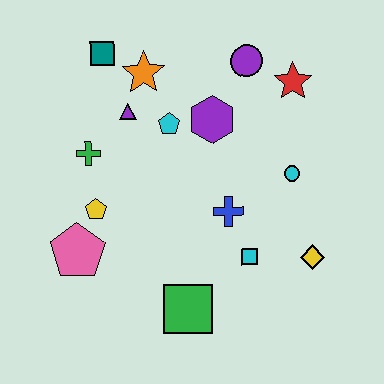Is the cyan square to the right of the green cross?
Yes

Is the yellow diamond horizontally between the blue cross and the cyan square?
No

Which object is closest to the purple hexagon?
The cyan pentagon is closest to the purple hexagon.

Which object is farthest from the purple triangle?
The yellow diamond is farthest from the purple triangle.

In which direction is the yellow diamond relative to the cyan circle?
The yellow diamond is below the cyan circle.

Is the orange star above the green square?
Yes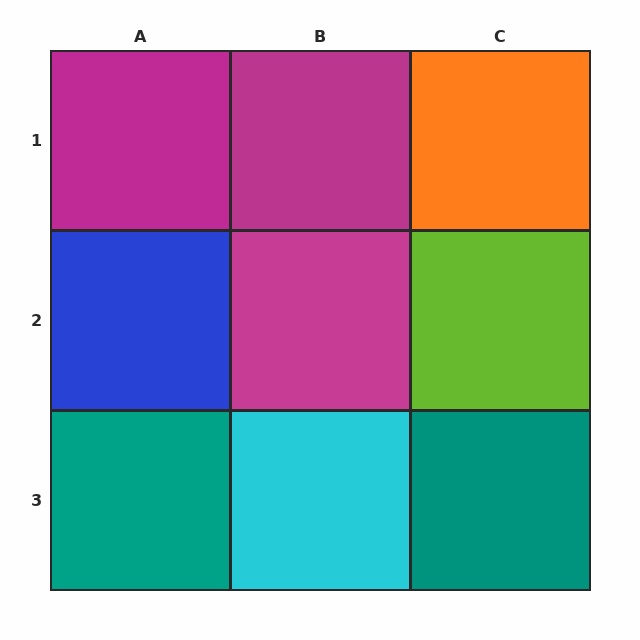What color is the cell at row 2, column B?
Magenta.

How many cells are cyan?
1 cell is cyan.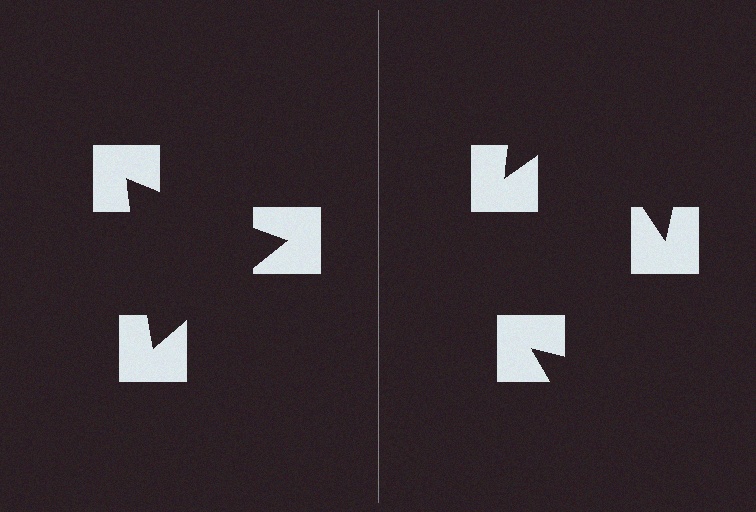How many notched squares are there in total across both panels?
6 — 3 on each side.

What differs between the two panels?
The notched squares are positioned identically on both sides; only the wedge orientations differ. On the left they align to a triangle; on the right they are misaligned.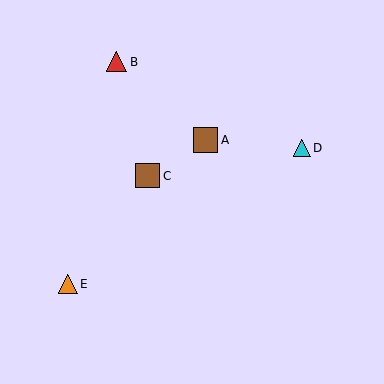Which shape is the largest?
The brown square (labeled A) is the largest.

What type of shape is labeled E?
Shape E is an orange triangle.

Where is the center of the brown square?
The center of the brown square is at (148, 176).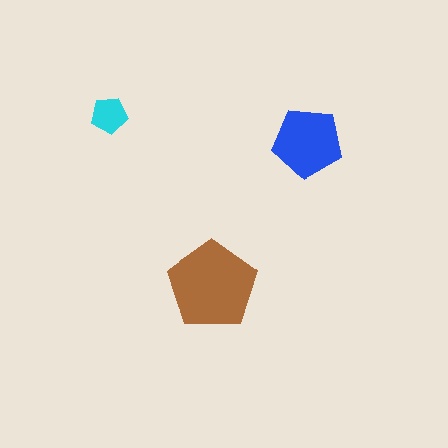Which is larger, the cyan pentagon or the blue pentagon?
The blue one.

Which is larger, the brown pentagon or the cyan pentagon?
The brown one.